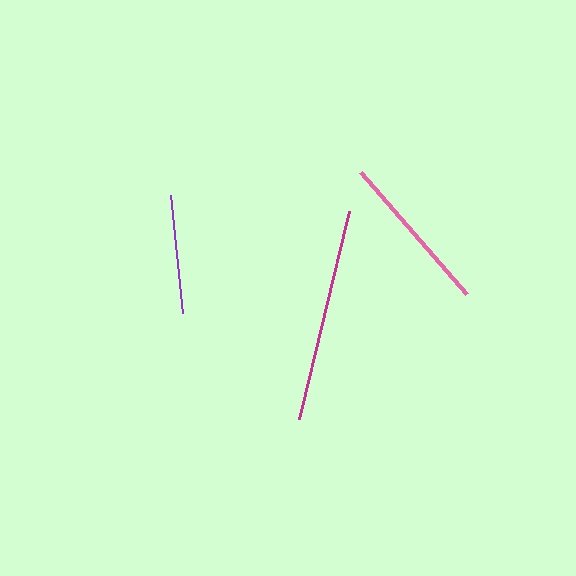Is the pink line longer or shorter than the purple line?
The pink line is longer than the purple line.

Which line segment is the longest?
The magenta line is the longest at approximately 215 pixels.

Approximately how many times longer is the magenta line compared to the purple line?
The magenta line is approximately 1.8 times the length of the purple line.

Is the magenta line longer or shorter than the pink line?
The magenta line is longer than the pink line.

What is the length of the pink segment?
The pink segment is approximately 162 pixels long.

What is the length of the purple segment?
The purple segment is approximately 119 pixels long.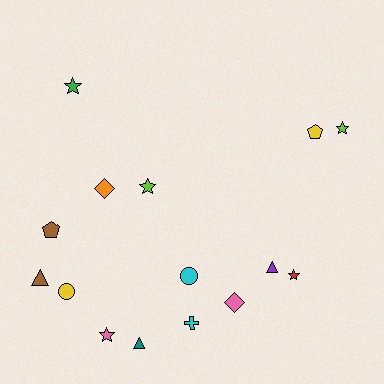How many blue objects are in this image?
There are no blue objects.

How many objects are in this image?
There are 15 objects.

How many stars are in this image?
There are 5 stars.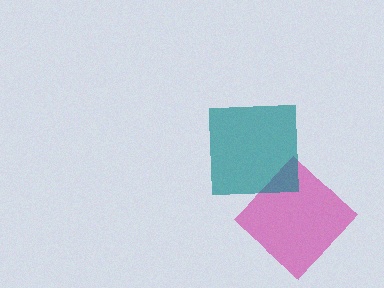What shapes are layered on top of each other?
The layered shapes are: a magenta diamond, a teal square.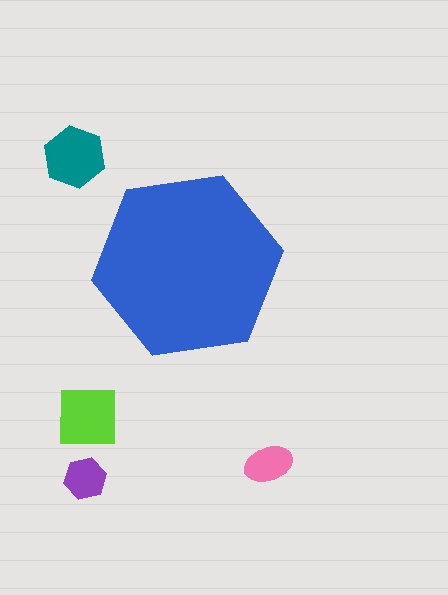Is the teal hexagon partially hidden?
No, the teal hexagon is fully visible.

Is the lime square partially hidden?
No, the lime square is fully visible.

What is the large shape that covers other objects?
A blue hexagon.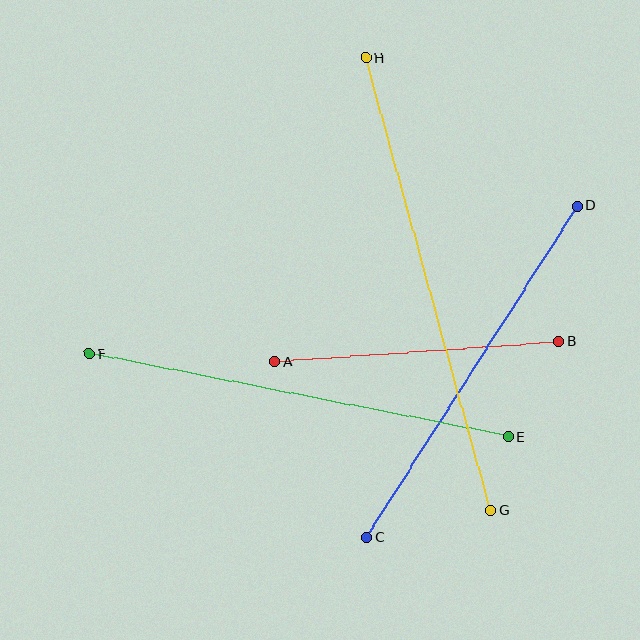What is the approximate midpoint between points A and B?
The midpoint is at approximately (417, 351) pixels.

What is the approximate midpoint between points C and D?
The midpoint is at approximately (472, 372) pixels.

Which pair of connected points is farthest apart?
Points G and H are farthest apart.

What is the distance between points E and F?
The distance is approximately 427 pixels.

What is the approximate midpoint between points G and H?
The midpoint is at approximately (428, 284) pixels.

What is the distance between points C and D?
The distance is approximately 393 pixels.